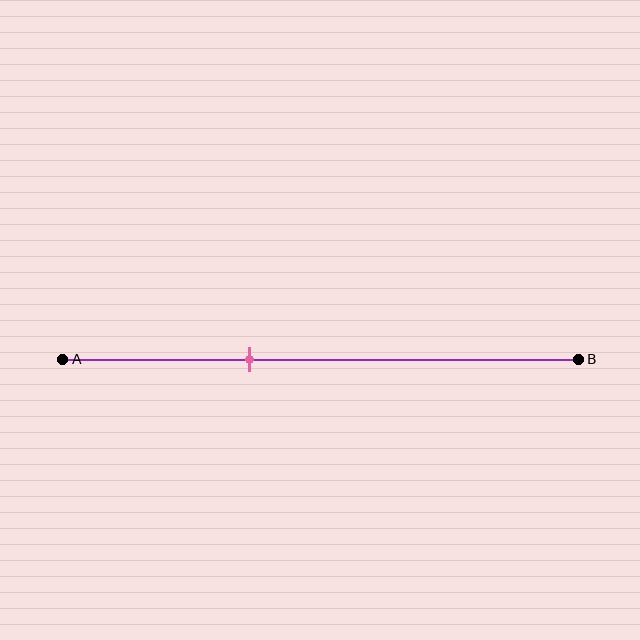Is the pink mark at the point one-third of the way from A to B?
Yes, the mark is approximately at the one-third point.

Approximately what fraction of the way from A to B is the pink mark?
The pink mark is approximately 35% of the way from A to B.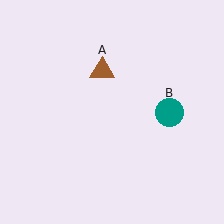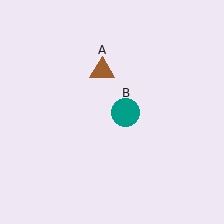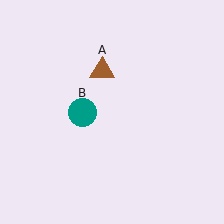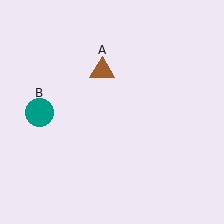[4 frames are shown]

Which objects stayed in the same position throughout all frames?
Brown triangle (object A) remained stationary.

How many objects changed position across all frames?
1 object changed position: teal circle (object B).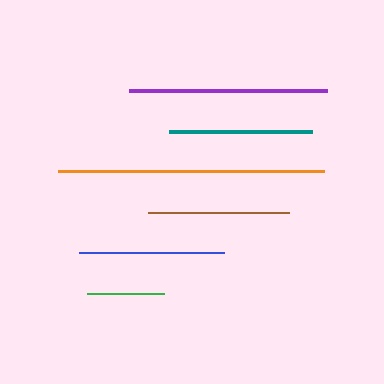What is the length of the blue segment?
The blue segment is approximately 145 pixels long.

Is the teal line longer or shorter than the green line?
The teal line is longer than the green line.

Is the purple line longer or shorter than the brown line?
The purple line is longer than the brown line.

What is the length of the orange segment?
The orange segment is approximately 267 pixels long.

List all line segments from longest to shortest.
From longest to shortest: orange, purple, blue, teal, brown, green.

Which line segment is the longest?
The orange line is the longest at approximately 267 pixels.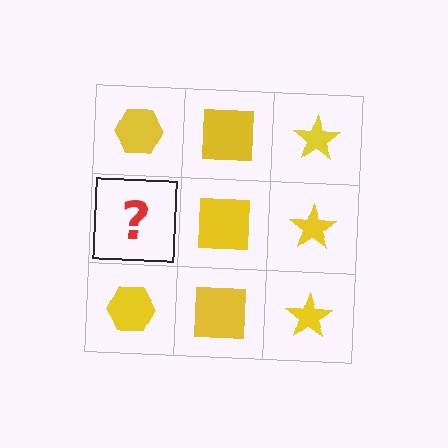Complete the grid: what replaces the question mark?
The question mark should be replaced with a yellow hexagon.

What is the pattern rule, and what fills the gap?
The rule is that each column has a consistent shape. The gap should be filled with a yellow hexagon.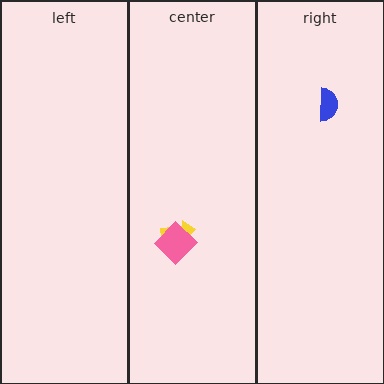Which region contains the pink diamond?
The center region.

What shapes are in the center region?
The yellow arrow, the pink diamond.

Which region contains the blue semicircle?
The right region.